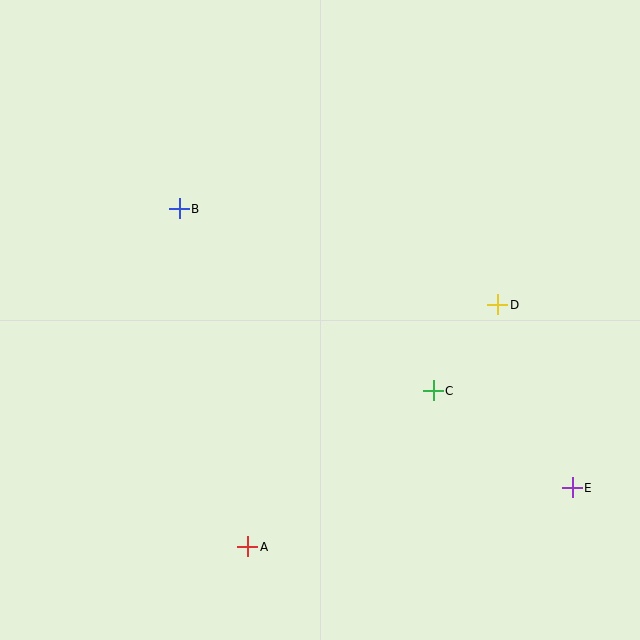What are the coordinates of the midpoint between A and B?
The midpoint between A and B is at (213, 378).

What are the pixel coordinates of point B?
Point B is at (179, 209).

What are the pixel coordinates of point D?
Point D is at (498, 305).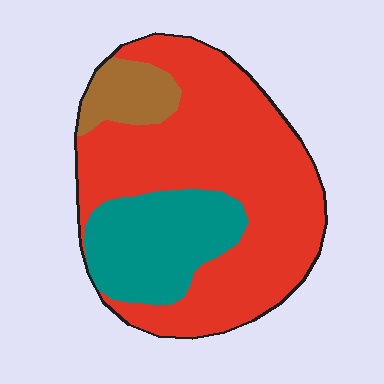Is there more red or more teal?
Red.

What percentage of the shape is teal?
Teal takes up about one quarter (1/4) of the shape.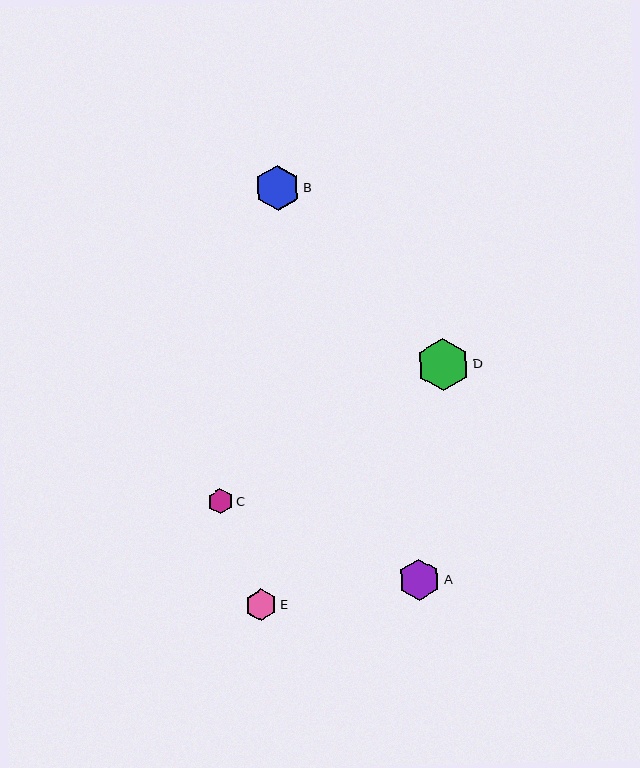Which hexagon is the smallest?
Hexagon C is the smallest with a size of approximately 25 pixels.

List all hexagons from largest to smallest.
From largest to smallest: D, B, A, E, C.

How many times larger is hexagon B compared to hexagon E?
Hexagon B is approximately 1.4 times the size of hexagon E.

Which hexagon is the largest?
Hexagon D is the largest with a size of approximately 52 pixels.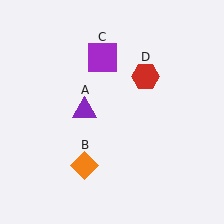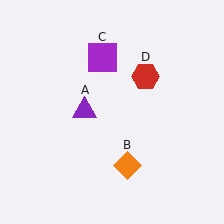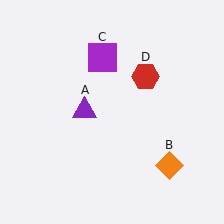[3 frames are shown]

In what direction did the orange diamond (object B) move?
The orange diamond (object B) moved right.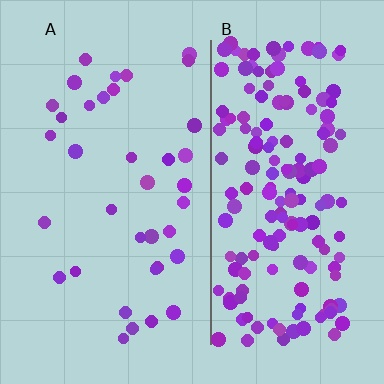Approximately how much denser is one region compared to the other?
Approximately 4.7× — region B over region A.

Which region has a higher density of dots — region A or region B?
B (the right).